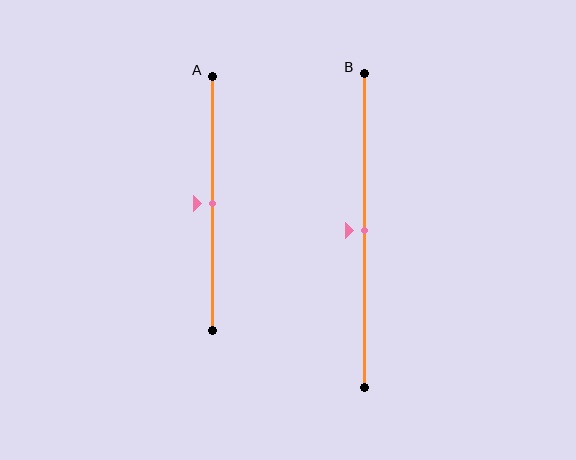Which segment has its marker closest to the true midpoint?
Segment A has its marker closest to the true midpoint.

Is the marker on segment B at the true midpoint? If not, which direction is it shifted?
Yes, the marker on segment B is at the true midpoint.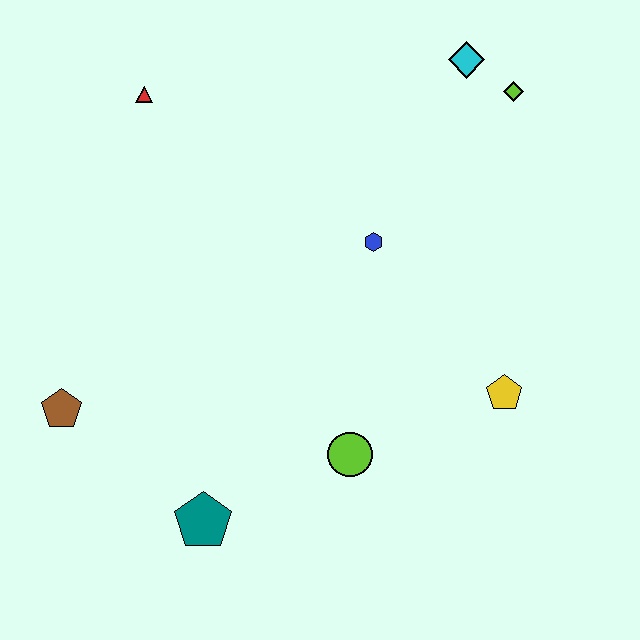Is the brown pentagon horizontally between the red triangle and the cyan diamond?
No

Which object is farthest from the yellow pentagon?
The red triangle is farthest from the yellow pentagon.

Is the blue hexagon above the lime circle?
Yes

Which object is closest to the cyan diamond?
The lime diamond is closest to the cyan diamond.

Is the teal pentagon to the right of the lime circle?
No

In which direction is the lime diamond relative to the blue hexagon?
The lime diamond is above the blue hexagon.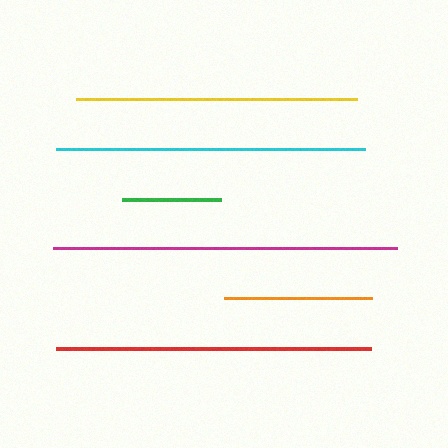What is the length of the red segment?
The red segment is approximately 316 pixels long.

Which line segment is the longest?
The magenta line is the longest at approximately 344 pixels.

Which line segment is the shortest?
The green line is the shortest at approximately 99 pixels.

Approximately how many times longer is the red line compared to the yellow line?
The red line is approximately 1.1 times the length of the yellow line.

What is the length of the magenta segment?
The magenta segment is approximately 344 pixels long.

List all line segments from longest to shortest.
From longest to shortest: magenta, red, cyan, yellow, orange, green.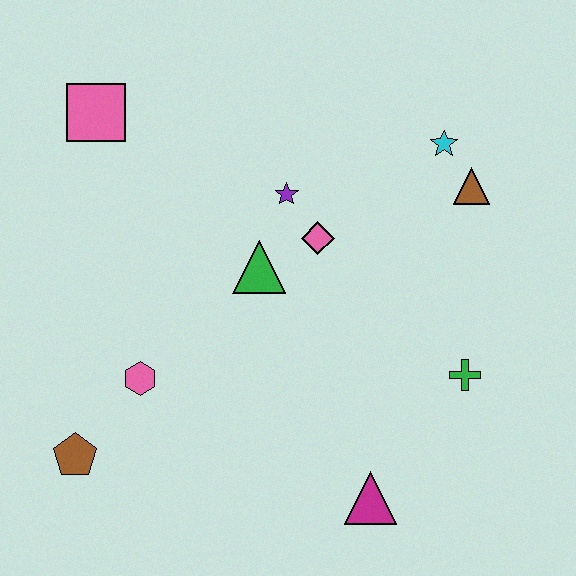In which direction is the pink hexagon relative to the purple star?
The pink hexagon is below the purple star.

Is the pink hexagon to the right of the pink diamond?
No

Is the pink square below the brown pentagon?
No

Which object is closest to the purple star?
The pink diamond is closest to the purple star.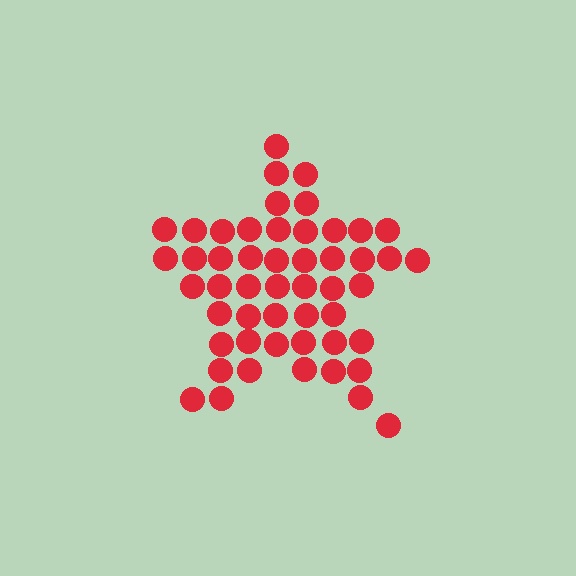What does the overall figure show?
The overall figure shows a star.